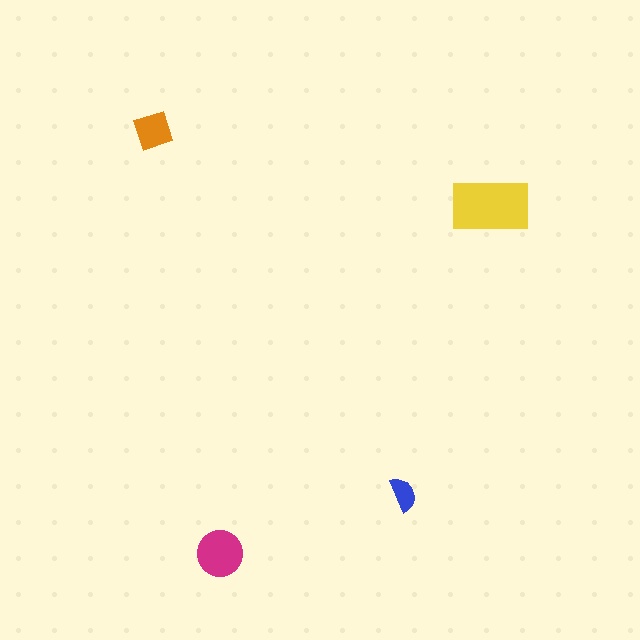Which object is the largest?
The yellow rectangle.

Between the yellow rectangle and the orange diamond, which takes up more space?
The yellow rectangle.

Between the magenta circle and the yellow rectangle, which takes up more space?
The yellow rectangle.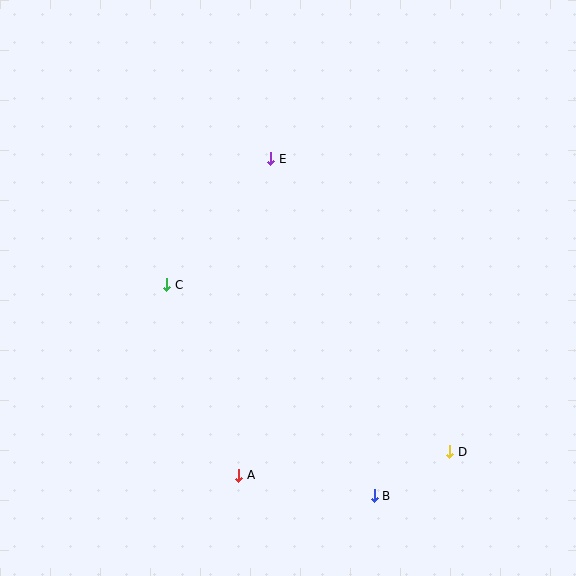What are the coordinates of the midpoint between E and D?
The midpoint between E and D is at (360, 305).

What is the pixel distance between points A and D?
The distance between A and D is 212 pixels.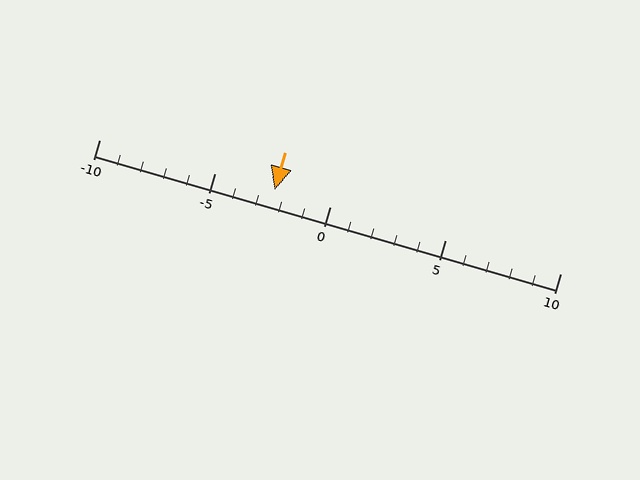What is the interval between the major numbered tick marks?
The major tick marks are spaced 5 units apart.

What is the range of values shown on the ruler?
The ruler shows values from -10 to 10.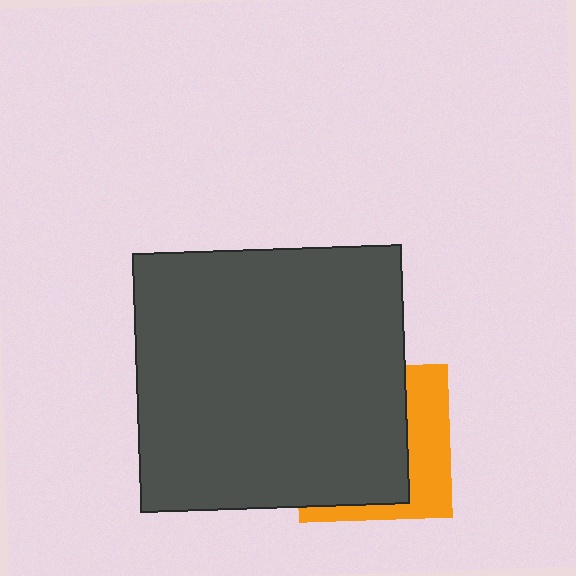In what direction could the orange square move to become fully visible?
The orange square could move right. That would shift it out from behind the dark gray rectangle entirely.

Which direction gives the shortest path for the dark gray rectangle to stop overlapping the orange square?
Moving left gives the shortest separation.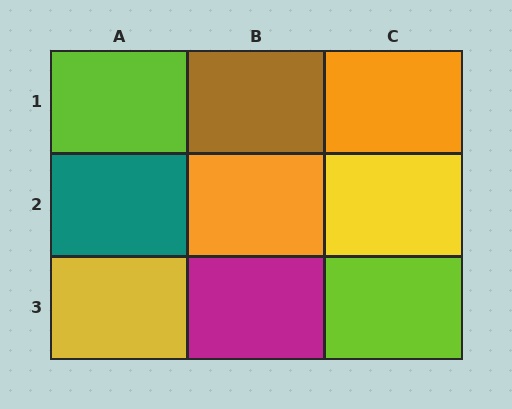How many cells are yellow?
2 cells are yellow.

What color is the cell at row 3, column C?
Lime.